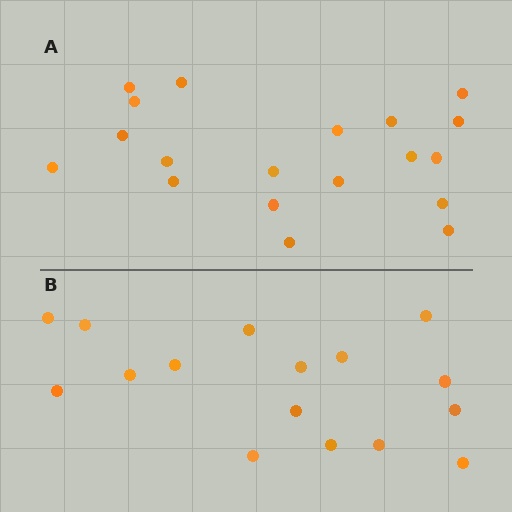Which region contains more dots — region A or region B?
Region A (the top region) has more dots.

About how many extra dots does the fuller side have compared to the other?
Region A has just a few more — roughly 2 or 3 more dots than region B.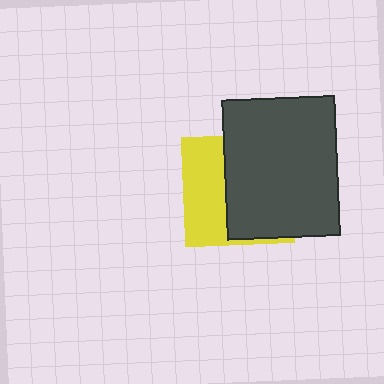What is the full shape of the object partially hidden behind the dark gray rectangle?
The partially hidden object is a yellow square.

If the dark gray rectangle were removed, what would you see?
You would see the complete yellow square.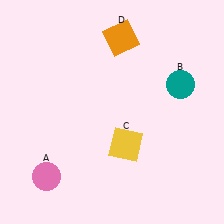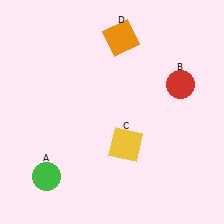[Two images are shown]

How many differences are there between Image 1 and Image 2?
There are 2 differences between the two images.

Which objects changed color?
A changed from pink to green. B changed from teal to red.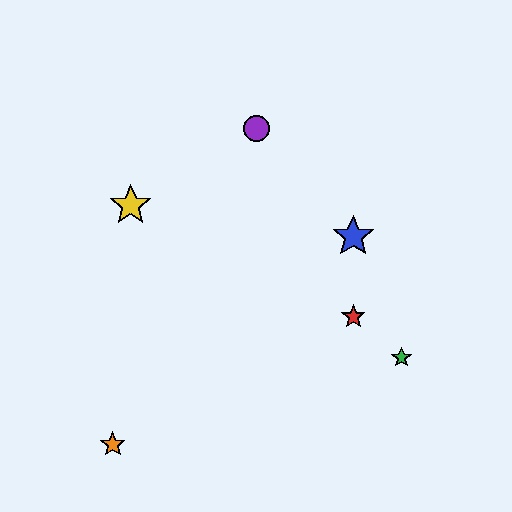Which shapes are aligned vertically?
The red star, the blue star are aligned vertically.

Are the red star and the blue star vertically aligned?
Yes, both are at x≈353.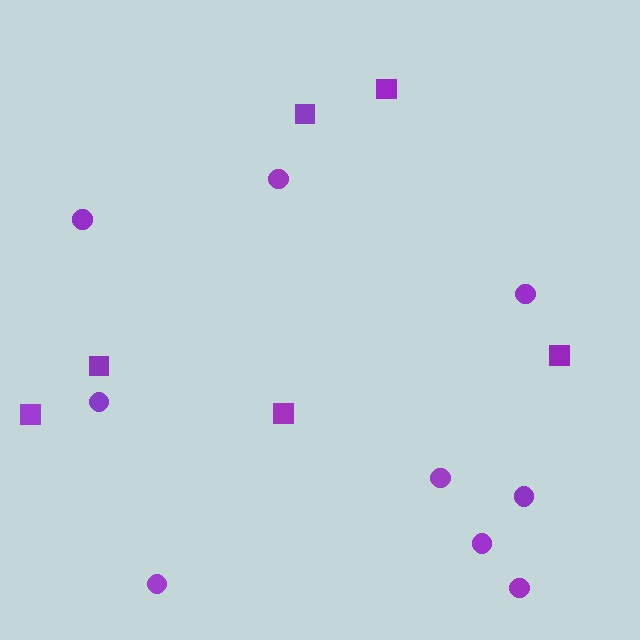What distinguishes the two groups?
There are 2 groups: one group of circles (9) and one group of squares (6).